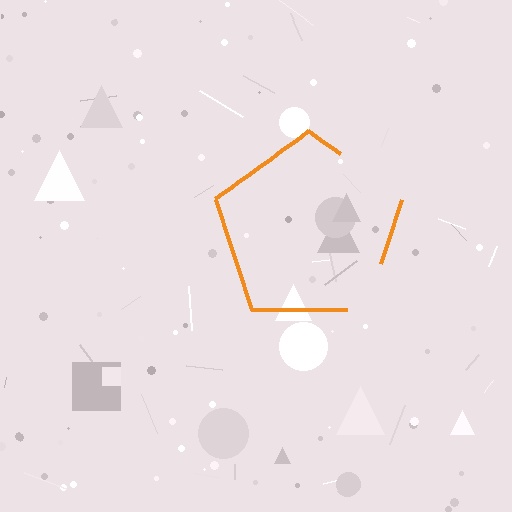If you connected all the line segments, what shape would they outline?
They would outline a pentagon.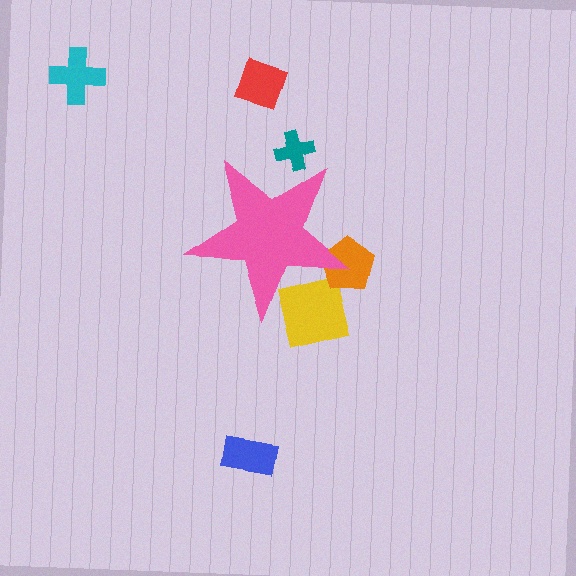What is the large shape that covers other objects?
A pink star.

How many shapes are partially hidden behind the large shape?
3 shapes are partially hidden.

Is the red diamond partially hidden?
No, the red diamond is fully visible.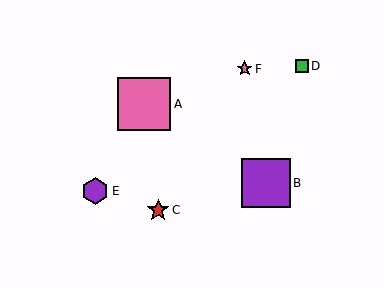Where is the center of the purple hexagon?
The center of the purple hexagon is at (95, 191).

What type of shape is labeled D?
Shape D is a green square.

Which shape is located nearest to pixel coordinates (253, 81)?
The pink star (labeled F) at (245, 69) is nearest to that location.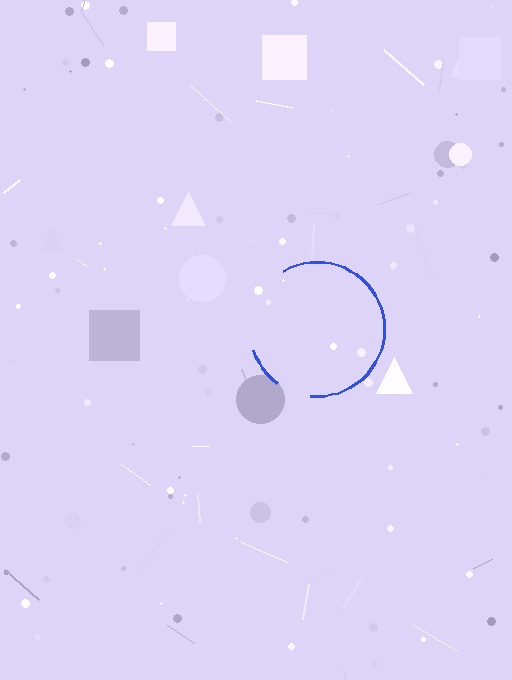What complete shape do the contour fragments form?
The contour fragments form a circle.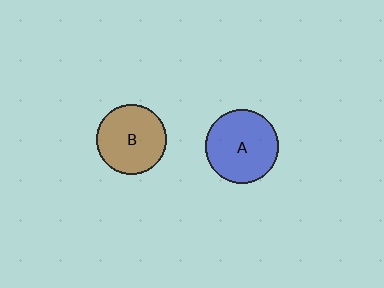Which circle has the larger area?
Circle A (blue).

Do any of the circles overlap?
No, none of the circles overlap.